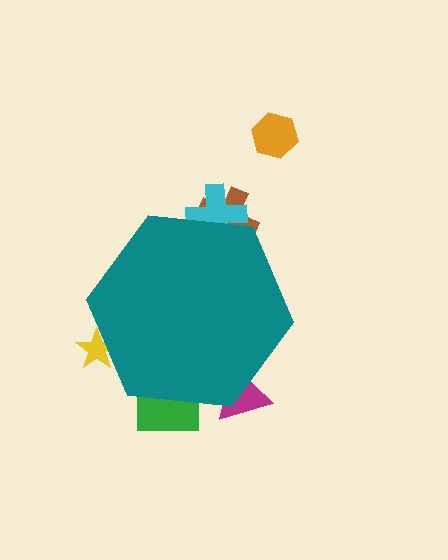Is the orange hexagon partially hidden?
No, the orange hexagon is fully visible.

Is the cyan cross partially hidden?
Yes, the cyan cross is partially hidden behind the teal hexagon.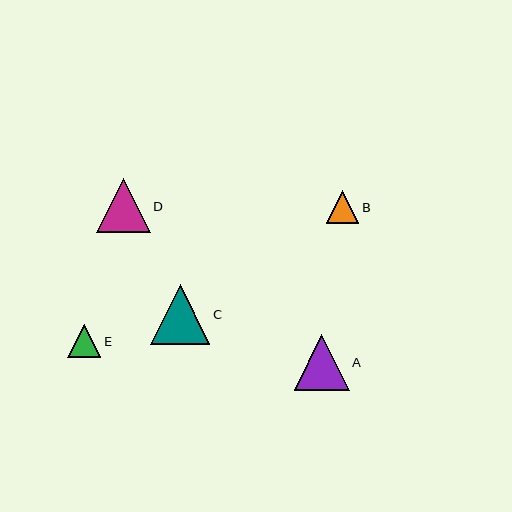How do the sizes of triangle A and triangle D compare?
Triangle A and triangle D are approximately the same size.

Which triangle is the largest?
Triangle C is the largest with a size of approximately 59 pixels.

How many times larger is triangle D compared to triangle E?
Triangle D is approximately 1.6 times the size of triangle E.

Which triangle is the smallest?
Triangle B is the smallest with a size of approximately 32 pixels.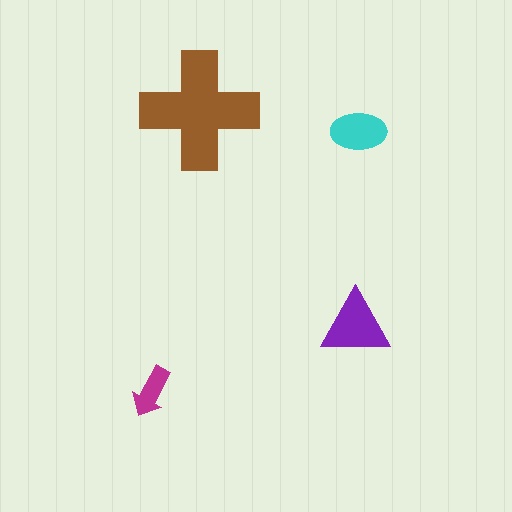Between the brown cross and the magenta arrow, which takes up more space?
The brown cross.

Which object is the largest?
The brown cross.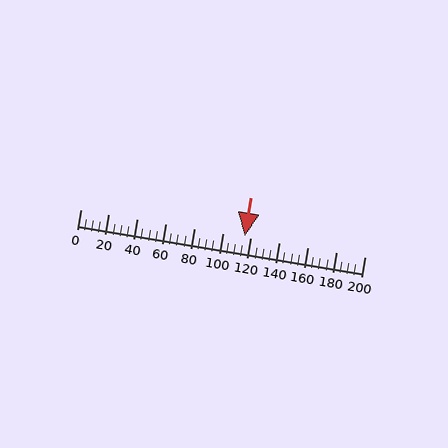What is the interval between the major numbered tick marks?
The major tick marks are spaced 20 units apart.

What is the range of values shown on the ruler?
The ruler shows values from 0 to 200.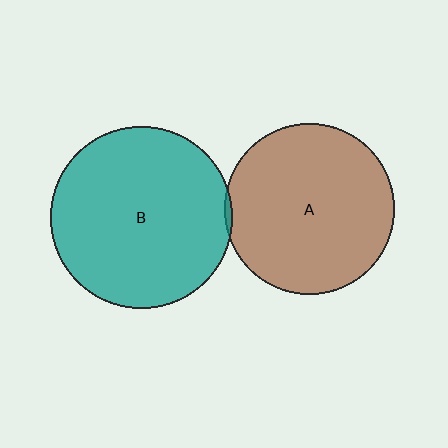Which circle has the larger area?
Circle B (teal).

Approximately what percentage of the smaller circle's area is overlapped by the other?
Approximately 5%.